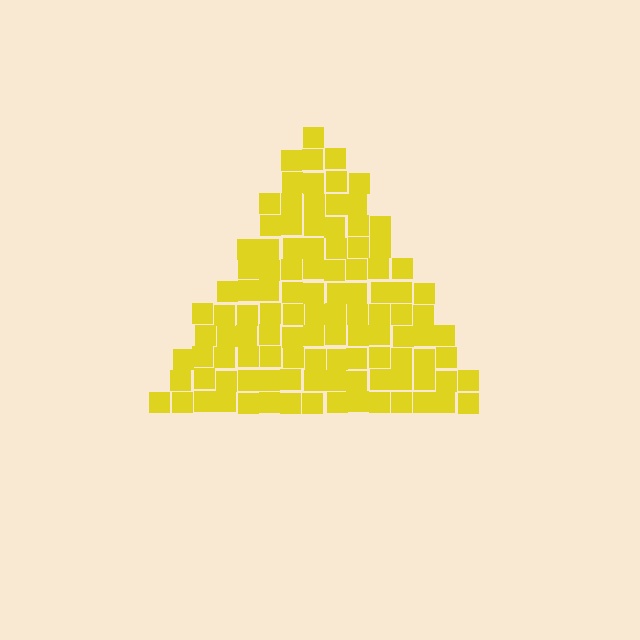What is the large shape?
The large shape is a triangle.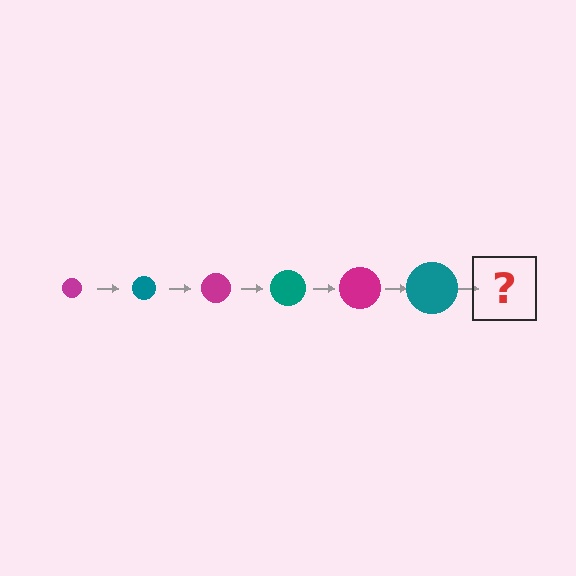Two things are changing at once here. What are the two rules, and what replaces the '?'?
The two rules are that the circle grows larger each step and the color cycles through magenta and teal. The '?' should be a magenta circle, larger than the previous one.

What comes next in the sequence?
The next element should be a magenta circle, larger than the previous one.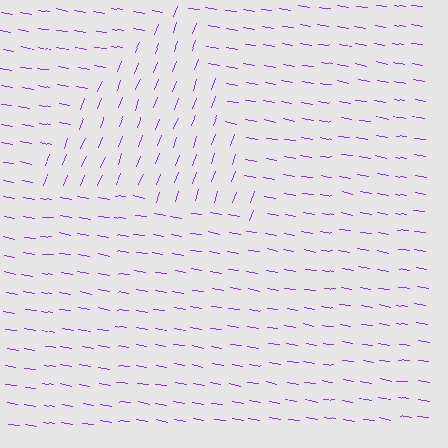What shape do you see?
I see a triangle.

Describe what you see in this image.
The image is filled with small purple line segments. A triangle region in the image has lines oriented differently from the surrounding lines, creating a visible texture boundary.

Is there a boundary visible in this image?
Yes, there is a texture boundary formed by a change in line orientation.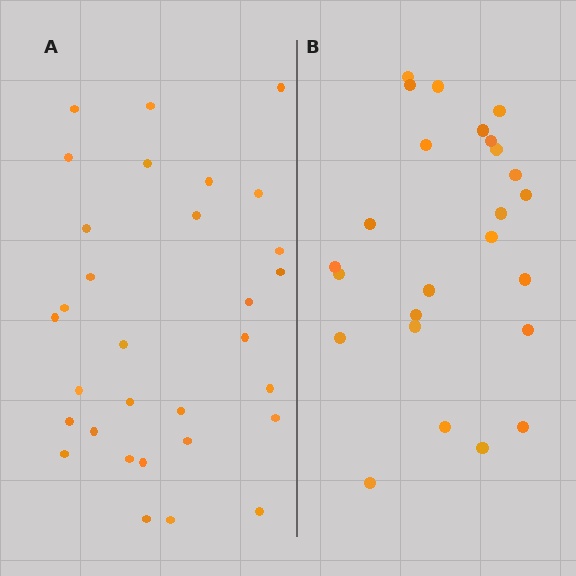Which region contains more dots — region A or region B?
Region A (the left region) has more dots.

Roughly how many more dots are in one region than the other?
Region A has about 6 more dots than region B.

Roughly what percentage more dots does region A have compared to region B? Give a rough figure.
About 25% more.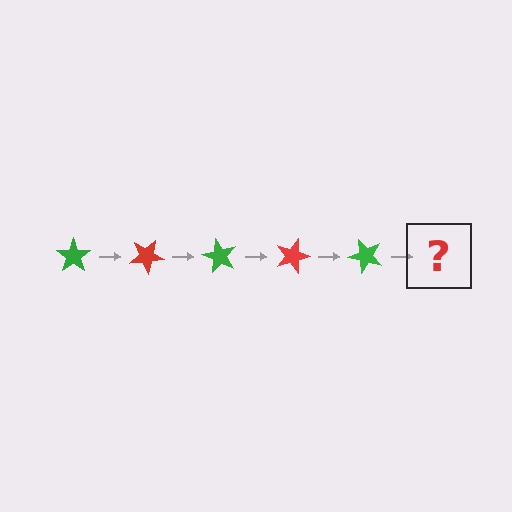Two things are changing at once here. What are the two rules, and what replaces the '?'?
The two rules are that it rotates 30 degrees each step and the color cycles through green and red. The '?' should be a red star, rotated 150 degrees from the start.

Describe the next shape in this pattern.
It should be a red star, rotated 150 degrees from the start.